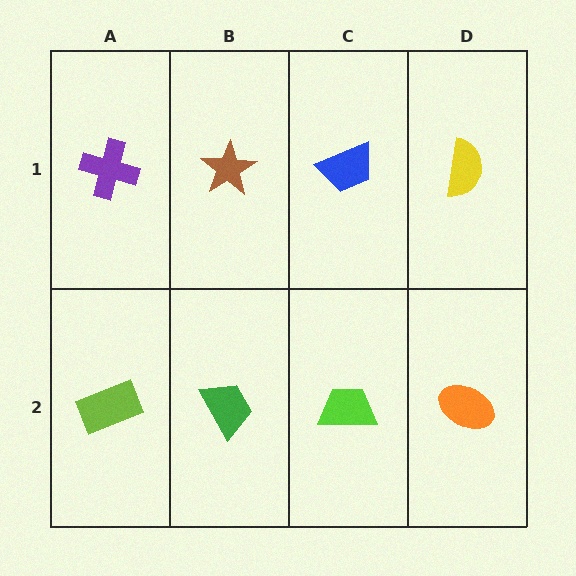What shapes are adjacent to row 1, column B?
A green trapezoid (row 2, column B), a purple cross (row 1, column A), a blue trapezoid (row 1, column C).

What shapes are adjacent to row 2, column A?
A purple cross (row 1, column A), a green trapezoid (row 2, column B).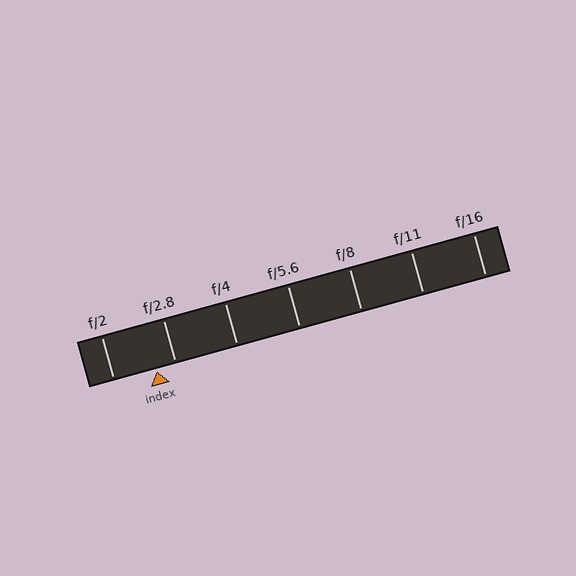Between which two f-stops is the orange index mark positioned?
The index mark is between f/2 and f/2.8.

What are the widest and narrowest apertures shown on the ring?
The widest aperture shown is f/2 and the narrowest is f/16.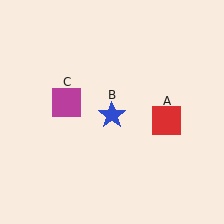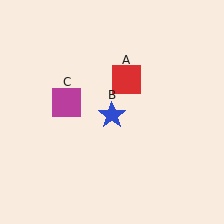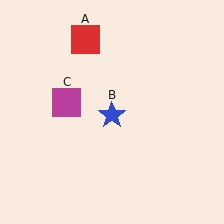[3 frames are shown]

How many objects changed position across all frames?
1 object changed position: red square (object A).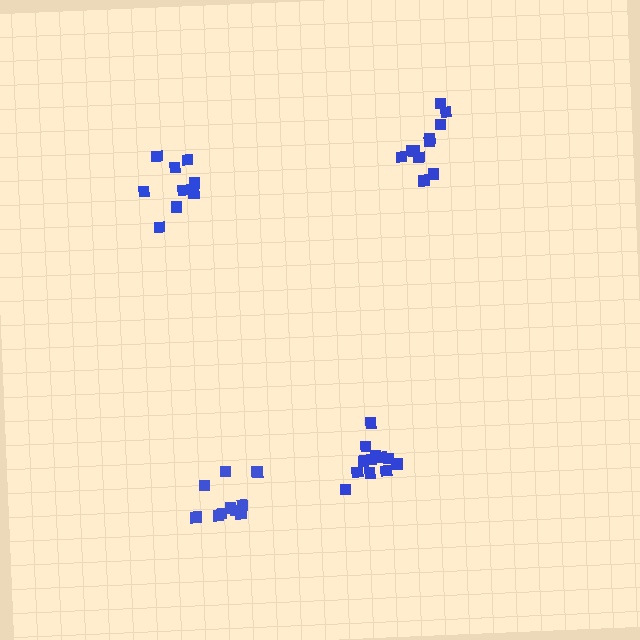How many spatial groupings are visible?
There are 4 spatial groupings.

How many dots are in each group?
Group 1: 11 dots, Group 2: 10 dots, Group 3: 9 dots, Group 4: 12 dots (42 total).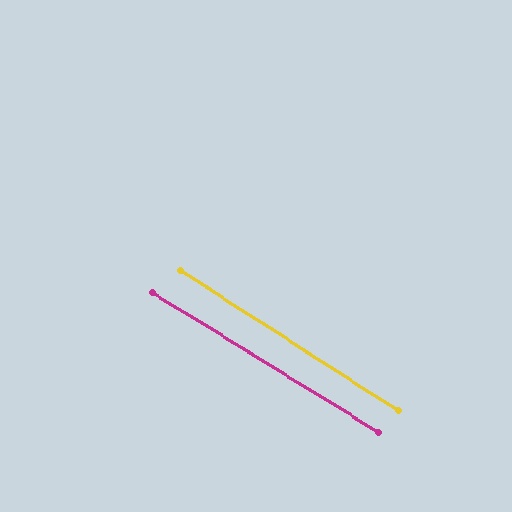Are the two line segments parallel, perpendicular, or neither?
Parallel — their directions differ by only 1.2°.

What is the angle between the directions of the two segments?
Approximately 1 degree.